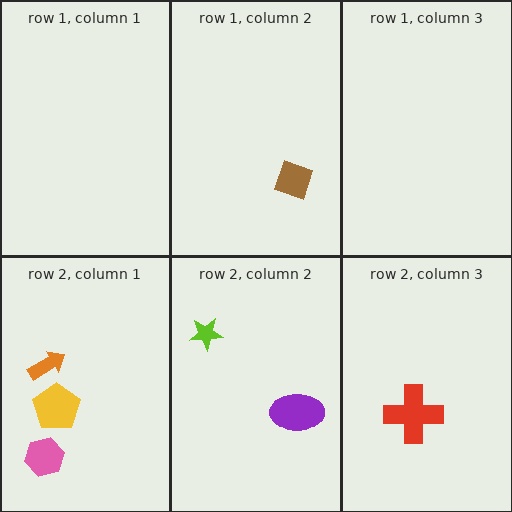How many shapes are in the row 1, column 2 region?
1.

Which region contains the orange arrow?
The row 2, column 1 region.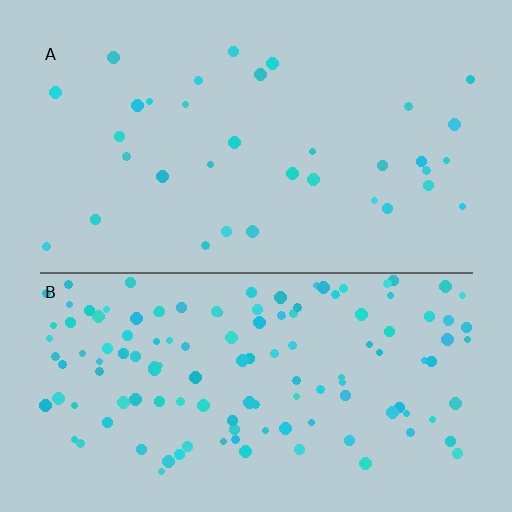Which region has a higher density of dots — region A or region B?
B (the bottom).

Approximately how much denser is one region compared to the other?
Approximately 3.9× — region B over region A.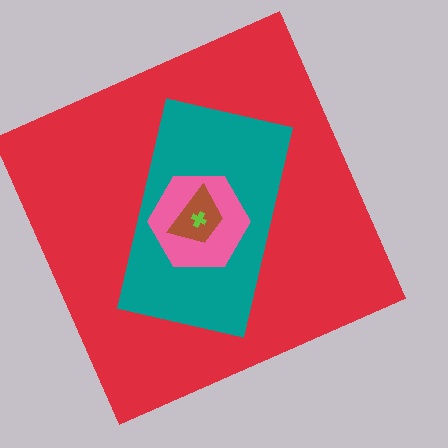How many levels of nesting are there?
5.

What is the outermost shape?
The red square.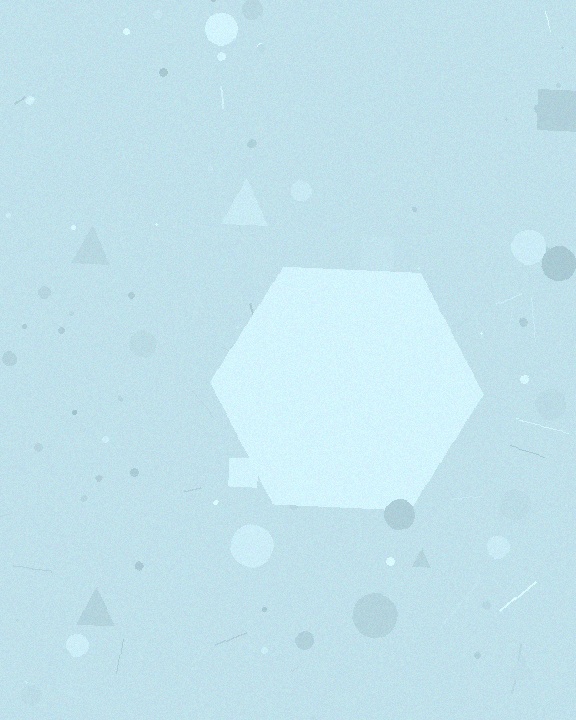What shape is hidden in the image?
A hexagon is hidden in the image.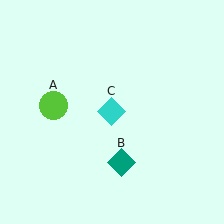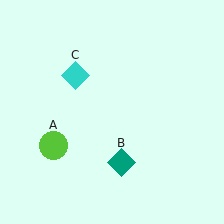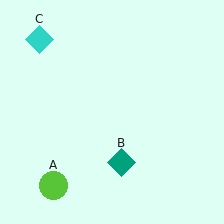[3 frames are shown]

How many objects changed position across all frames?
2 objects changed position: lime circle (object A), cyan diamond (object C).